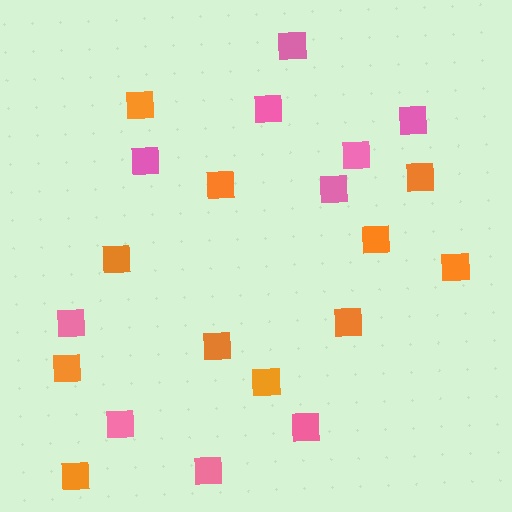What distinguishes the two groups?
There are 2 groups: one group of pink squares (10) and one group of orange squares (11).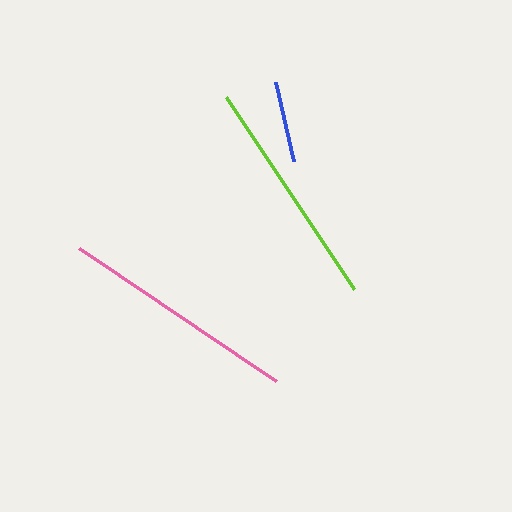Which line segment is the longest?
The pink line is the longest at approximately 238 pixels.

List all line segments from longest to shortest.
From longest to shortest: pink, lime, blue.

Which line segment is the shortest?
The blue line is the shortest at approximately 81 pixels.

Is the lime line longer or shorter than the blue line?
The lime line is longer than the blue line.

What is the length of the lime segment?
The lime segment is approximately 231 pixels long.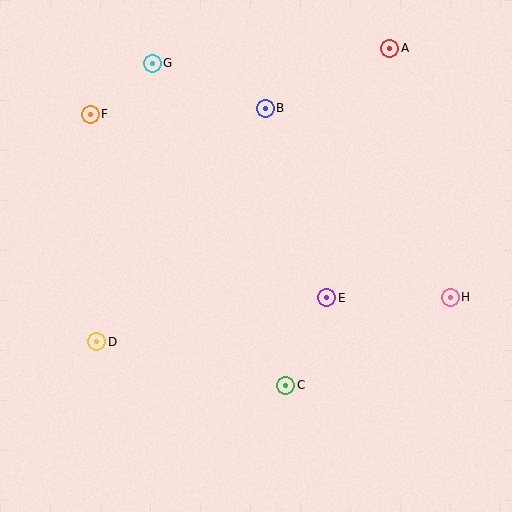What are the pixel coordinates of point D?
Point D is at (97, 342).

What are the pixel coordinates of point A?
Point A is at (390, 48).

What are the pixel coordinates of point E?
Point E is at (327, 298).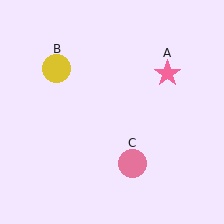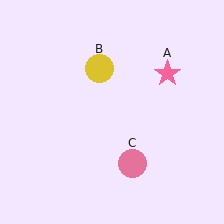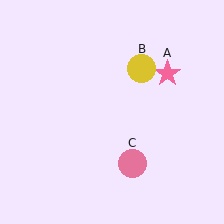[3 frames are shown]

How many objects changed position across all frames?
1 object changed position: yellow circle (object B).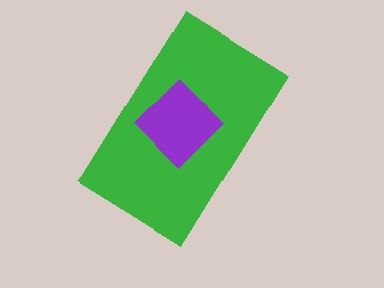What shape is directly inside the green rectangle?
The purple diamond.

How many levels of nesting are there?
2.